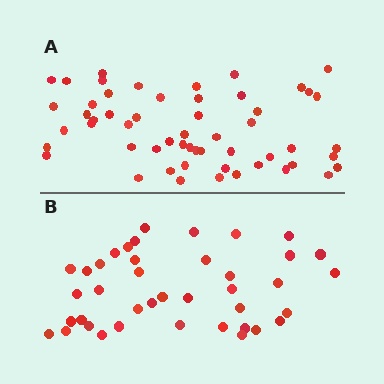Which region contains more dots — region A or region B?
Region A (the top region) has more dots.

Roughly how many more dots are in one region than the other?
Region A has approximately 15 more dots than region B.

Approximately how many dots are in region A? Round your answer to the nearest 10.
About 60 dots. (The exact count is 55, which rounds to 60.)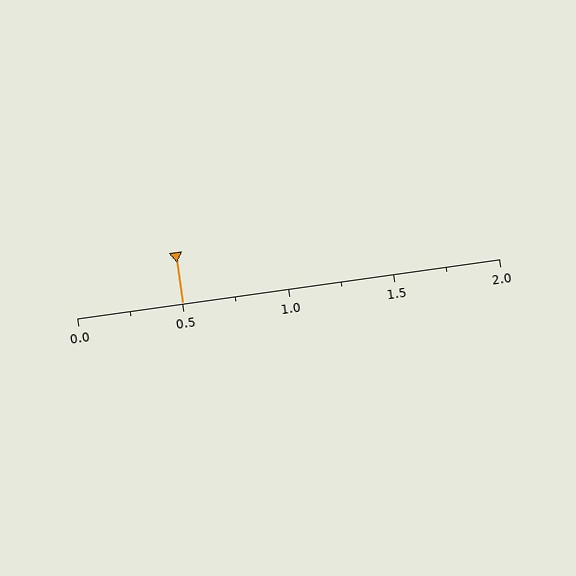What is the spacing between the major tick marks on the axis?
The major ticks are spaced 0.5 apart.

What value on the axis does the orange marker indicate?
The marker indicates approximately 0.5.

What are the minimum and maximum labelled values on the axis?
The axis runs from 0.0 to 2.0.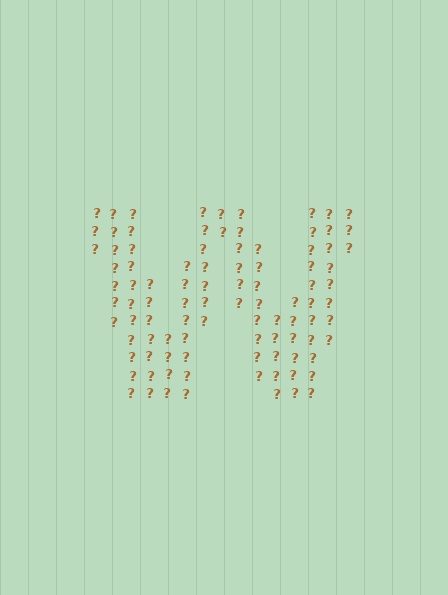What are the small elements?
The small elements are question marks.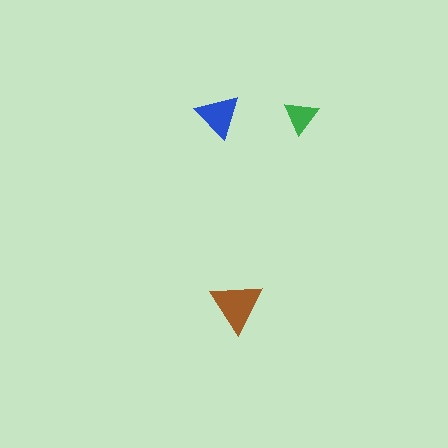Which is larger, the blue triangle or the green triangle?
The blue one.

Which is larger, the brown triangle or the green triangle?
The brown one.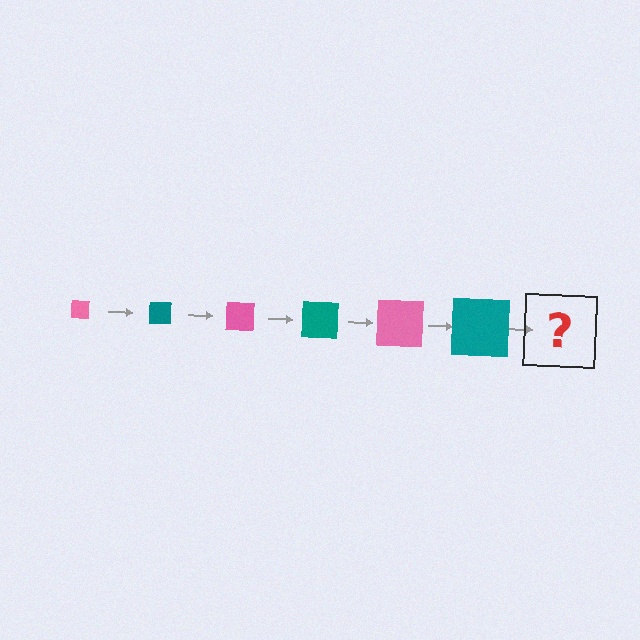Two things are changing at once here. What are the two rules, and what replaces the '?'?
The two rules are that the square grows larger each step and the color cycles through pink and teal. The '?' should be a pink square, larger than the previous one.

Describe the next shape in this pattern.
It should be a pink square, larger than the previous one.